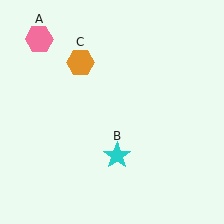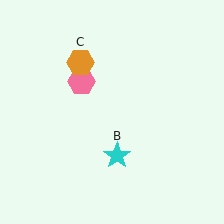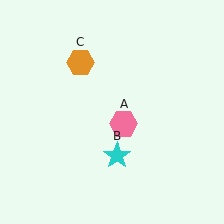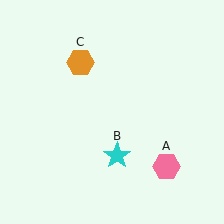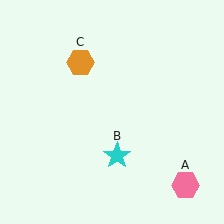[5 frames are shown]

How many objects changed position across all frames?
1 object changed position: pink hexagon (object A).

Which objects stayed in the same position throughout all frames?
Cyan star (object B) and orange hexagon (object C) remained stationary.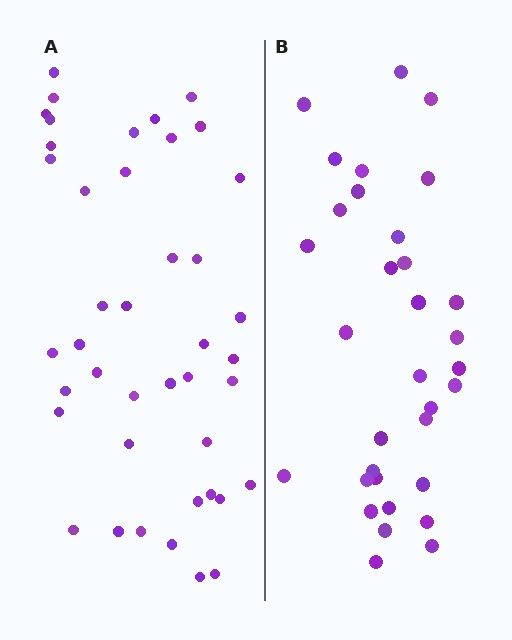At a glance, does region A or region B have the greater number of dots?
Region A (the left region) has more dots.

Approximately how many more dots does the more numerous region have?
Region A has roughly 8 or so more dots than region B.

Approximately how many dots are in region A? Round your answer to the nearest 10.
About 40 dots. (The exact count is 42, which rounds to 40.)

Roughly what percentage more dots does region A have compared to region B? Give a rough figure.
About 25% more.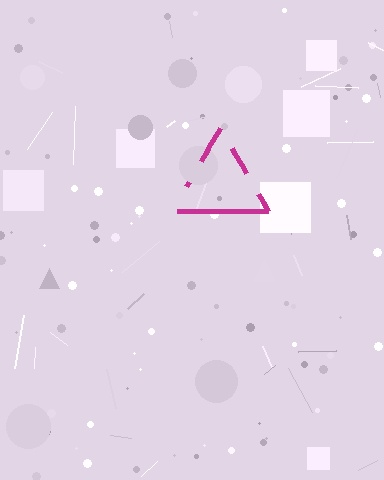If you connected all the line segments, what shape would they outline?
They would outline a triangle.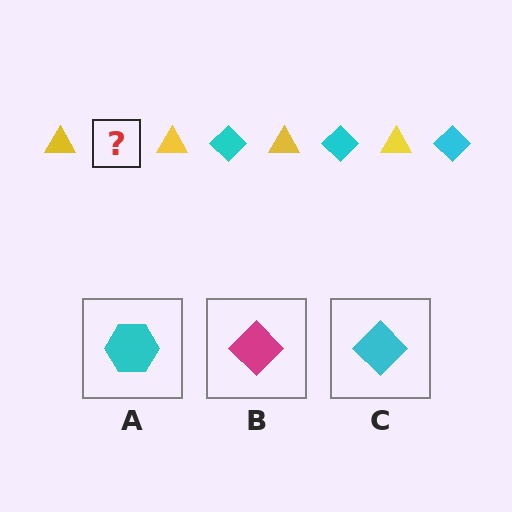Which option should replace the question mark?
Option C.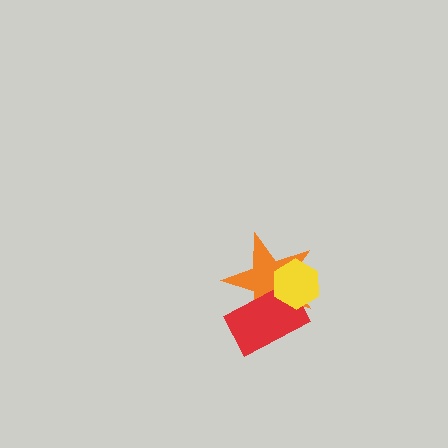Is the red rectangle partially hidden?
Yes, it is partially covered by another shape.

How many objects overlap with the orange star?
2 objects overlap with the orange star.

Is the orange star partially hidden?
Yes, it is partially covered by another shape.